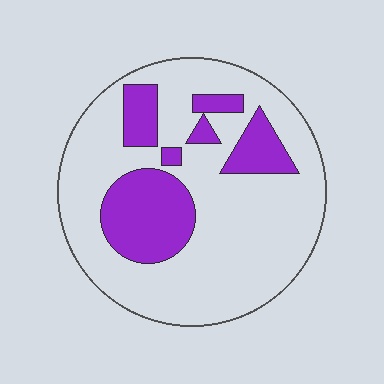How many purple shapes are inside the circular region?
6.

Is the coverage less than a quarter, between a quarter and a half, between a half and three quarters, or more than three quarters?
Less than a quarter.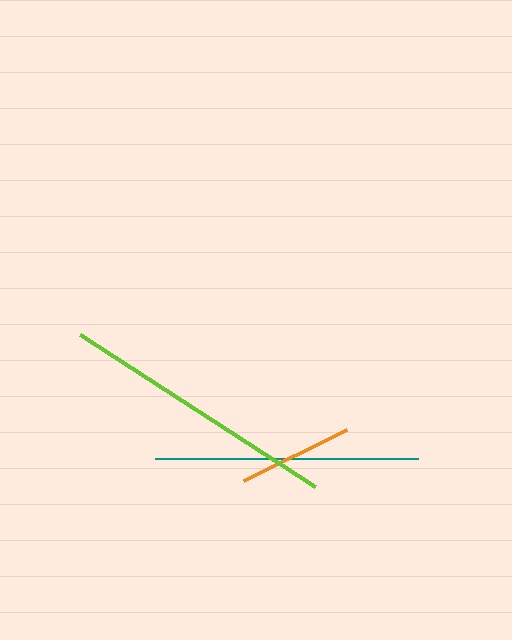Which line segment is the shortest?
The orange line is the shortest at approximately 115 pixels.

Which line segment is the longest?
The lime line is the longest at approximately 280 pixels.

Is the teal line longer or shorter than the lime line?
The lime line is longer than the teal line.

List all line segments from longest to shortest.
From longest to shortest: lime, teal, orange.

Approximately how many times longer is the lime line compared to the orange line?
The lime line is approximately 2.4 times the length of the orange line.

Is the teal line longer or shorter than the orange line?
The teal line is longer than the orange line.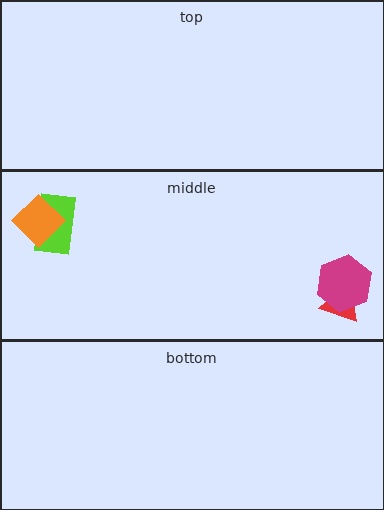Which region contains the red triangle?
The middle region.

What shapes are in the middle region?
The lime rectangle, the orange diamond, the red triangle, the magenta hexagon.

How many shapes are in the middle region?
4.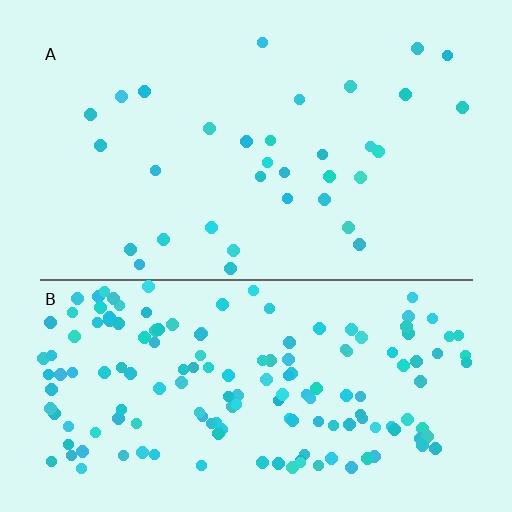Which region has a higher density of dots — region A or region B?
B (the bottom).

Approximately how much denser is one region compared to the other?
Approximately 5.0× — region B over region A.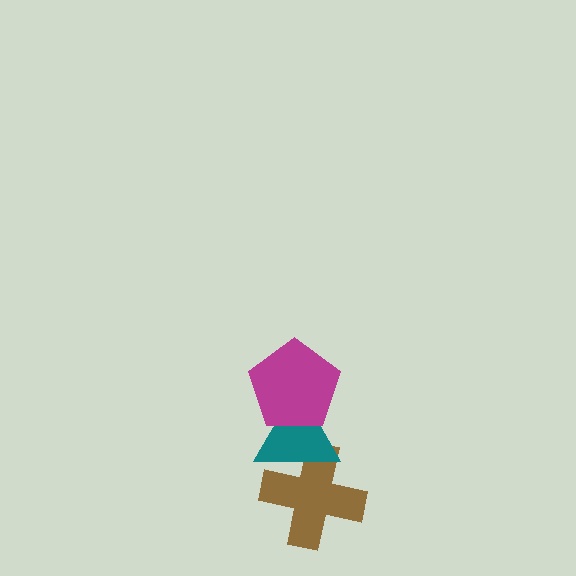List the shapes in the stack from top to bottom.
From top to bottom: the magenta pentagon, the teal triangle, the brown cross.